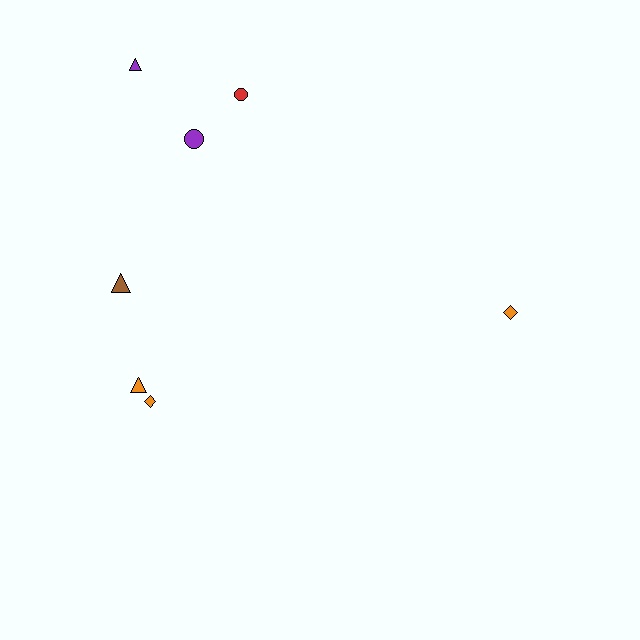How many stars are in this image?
There are no stars.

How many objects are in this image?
There are 7 objects.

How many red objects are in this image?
There is 1 red object.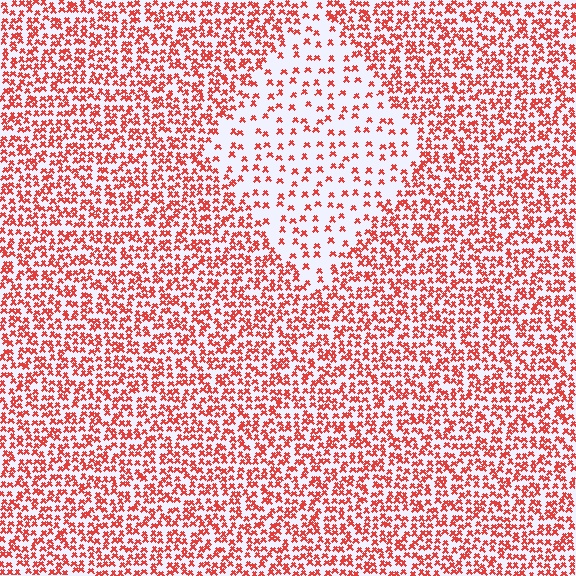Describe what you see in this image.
The image contains small red elements arranged at two different densities. A diamond-shaped region is visible where the elements are less densely packed than the surrounding area.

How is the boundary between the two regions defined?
The boundary is defined by a change in element density (approximately 2.5x ratio). All elements are the same color, size, and shape.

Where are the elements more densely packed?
The elements are more densely packed outside the diamond boundary.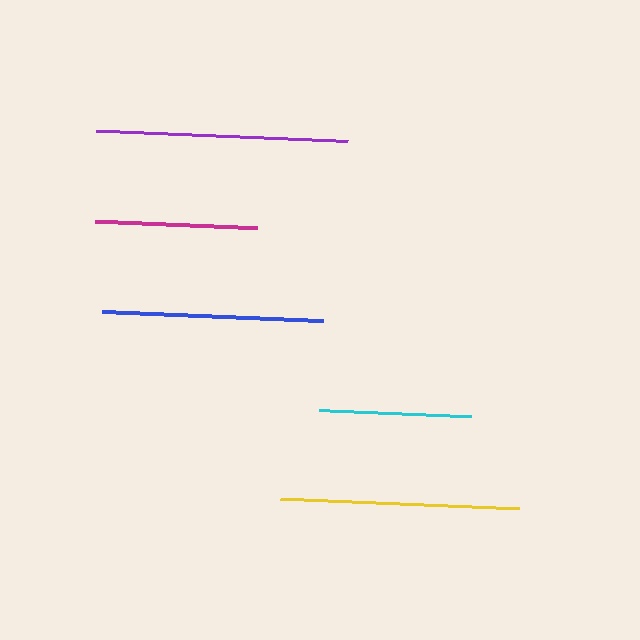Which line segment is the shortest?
The cyan line is the shortest at approximately 152 pixels.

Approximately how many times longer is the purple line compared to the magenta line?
The purple line is approximately 1.6 times the length of the magenta line.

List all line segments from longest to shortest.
From longest to shortest: purple, yellow, blue, magenta, cyan.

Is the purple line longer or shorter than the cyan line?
The purple line is longer than the cyan line.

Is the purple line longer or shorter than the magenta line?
The purple line is longer than the magenta line.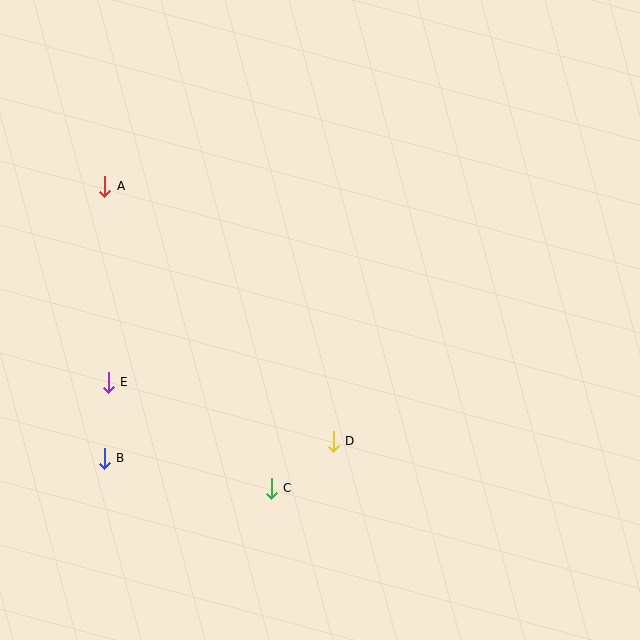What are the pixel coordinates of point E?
Point E is at (108, 382).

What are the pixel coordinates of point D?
Point D is at (333, 441).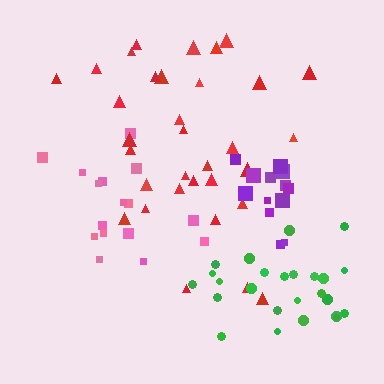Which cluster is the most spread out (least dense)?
Pink.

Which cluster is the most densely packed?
Purple.